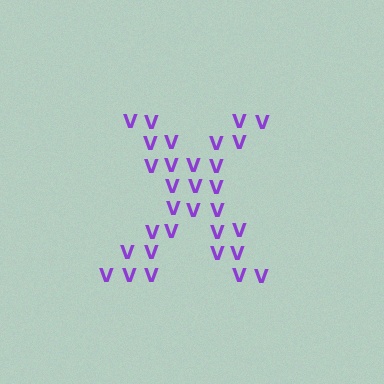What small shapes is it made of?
It is made of small letter V's.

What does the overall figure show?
The overall figure shows the letter X.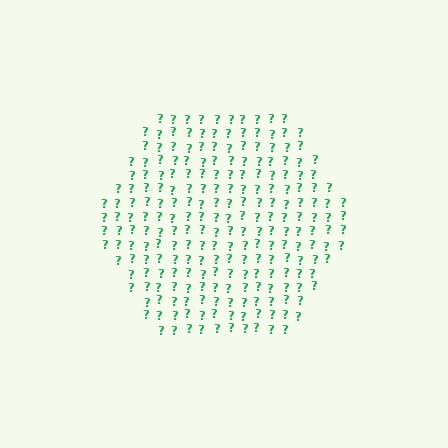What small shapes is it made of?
It is made of small question marks.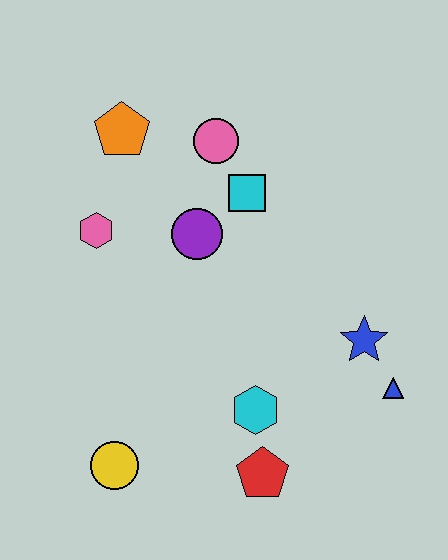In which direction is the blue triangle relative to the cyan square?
The blue triangle is below the cyan square.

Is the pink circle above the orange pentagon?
No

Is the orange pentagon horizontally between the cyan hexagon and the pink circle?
No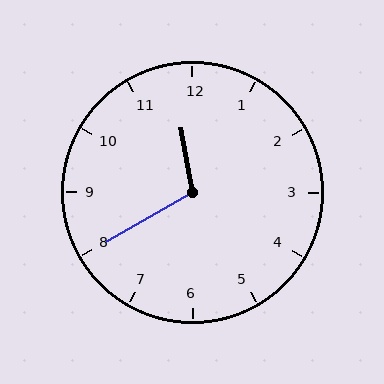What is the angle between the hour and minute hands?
Approximately 110 degrees.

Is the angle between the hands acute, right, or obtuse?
It is obtuse.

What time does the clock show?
11:40.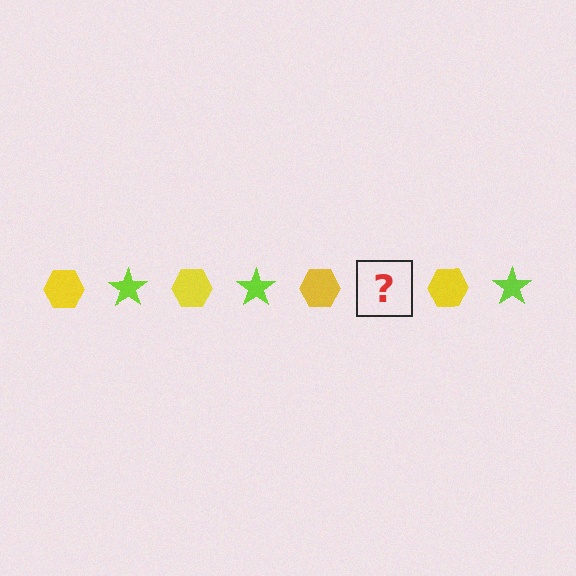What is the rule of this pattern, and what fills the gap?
The rule is that the pattern alternates between yellow hexagon and lime star. The gap should be filled with a lime star.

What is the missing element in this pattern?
The missing element is a lime star.